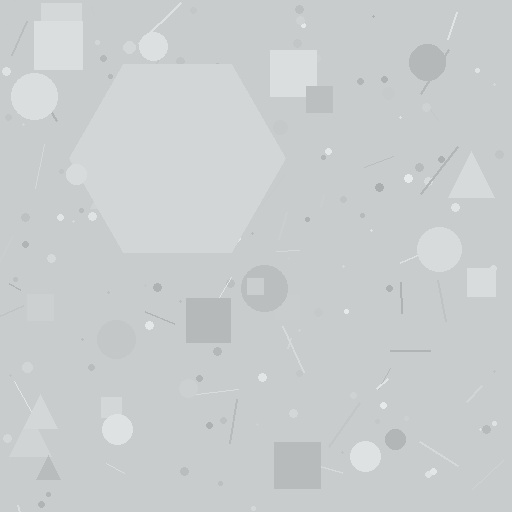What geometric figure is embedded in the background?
A hexagon is embedded in the background.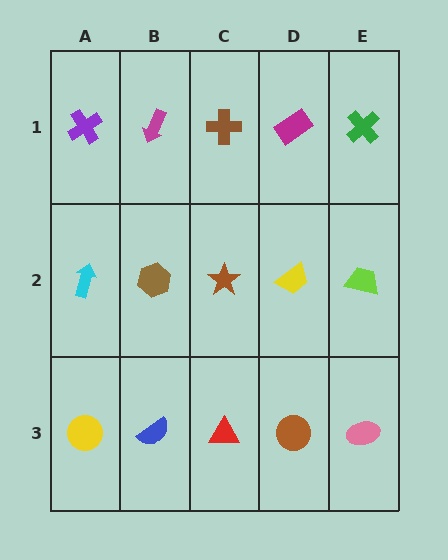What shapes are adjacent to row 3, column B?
A brown hexagon (row 2, column B), a yellow circle (row 3, column A), a red triangle (row 3, column C).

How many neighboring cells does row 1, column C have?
3.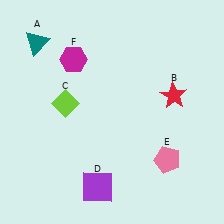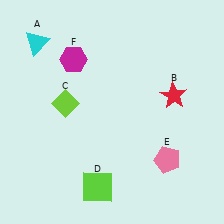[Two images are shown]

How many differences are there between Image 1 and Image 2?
There are 2 differences between the two images.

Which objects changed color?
A changed from teal to cyan. D changed from purple to lime.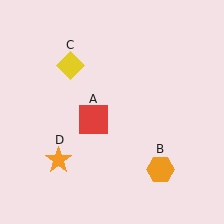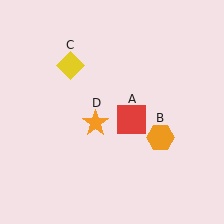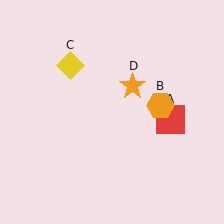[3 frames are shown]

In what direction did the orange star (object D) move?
The orange star (object D) moved up and to the right.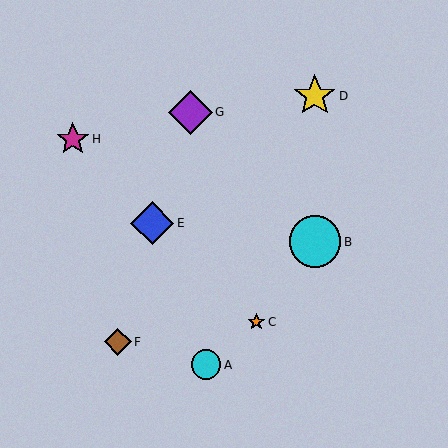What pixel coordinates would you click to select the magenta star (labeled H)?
Click at (73, 139) to select the magenta star H.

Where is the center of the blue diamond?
The center of the blue diamond is at (152, 223).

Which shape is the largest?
The cyan circle (labeled B) is the largest.